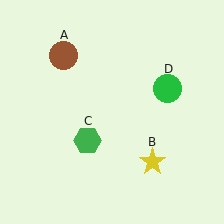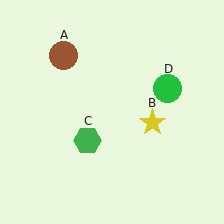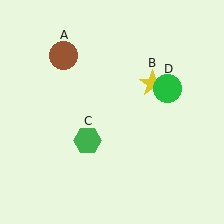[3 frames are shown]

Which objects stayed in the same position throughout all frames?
Brown circle (object A) and green hexagon (object C) and green circle (object D) remained stationary.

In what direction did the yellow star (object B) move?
The yellow star (object B) moved up.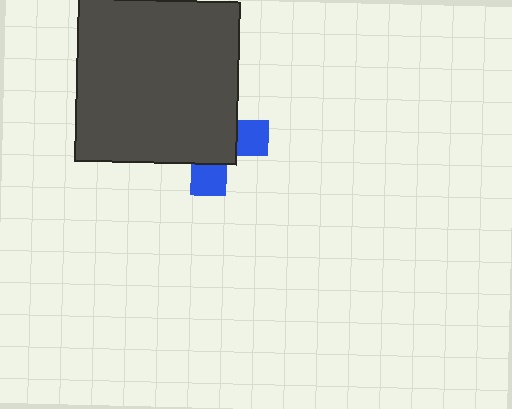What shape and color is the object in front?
The object in front is a dark gray square.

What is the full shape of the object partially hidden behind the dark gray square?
The partially hidden object is a blue cross.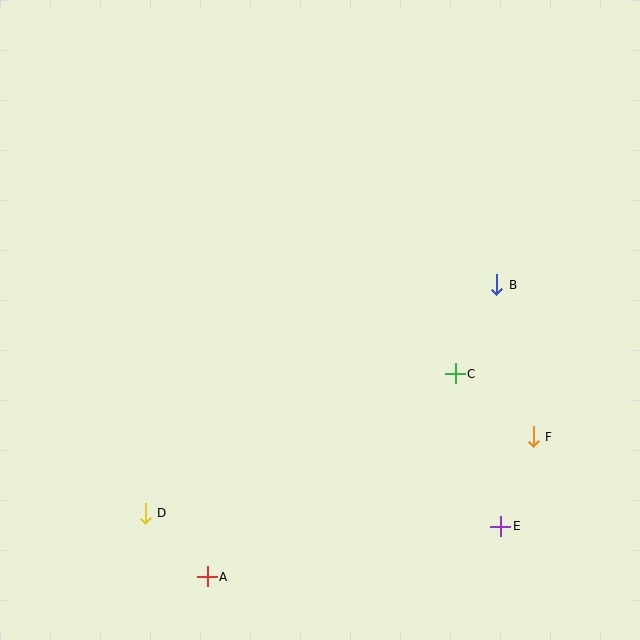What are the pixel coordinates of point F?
Point F is at (533, 437).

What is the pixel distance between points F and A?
The distance between F and A is 355 pixels.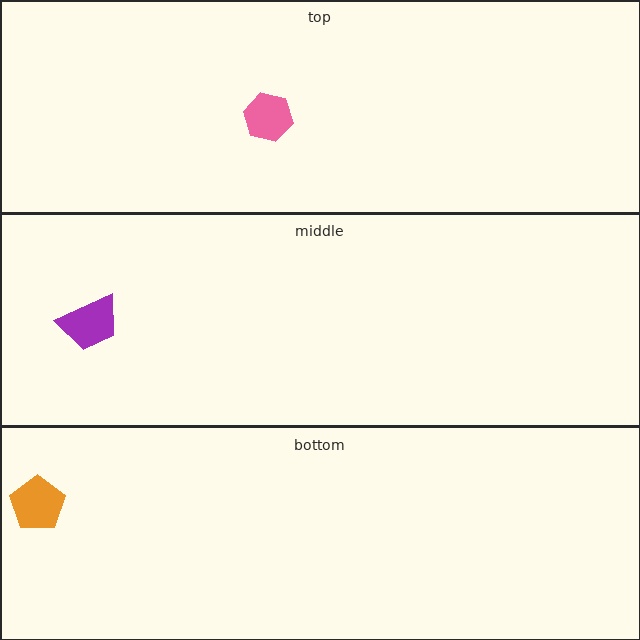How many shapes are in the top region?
1.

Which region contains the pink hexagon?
The top region.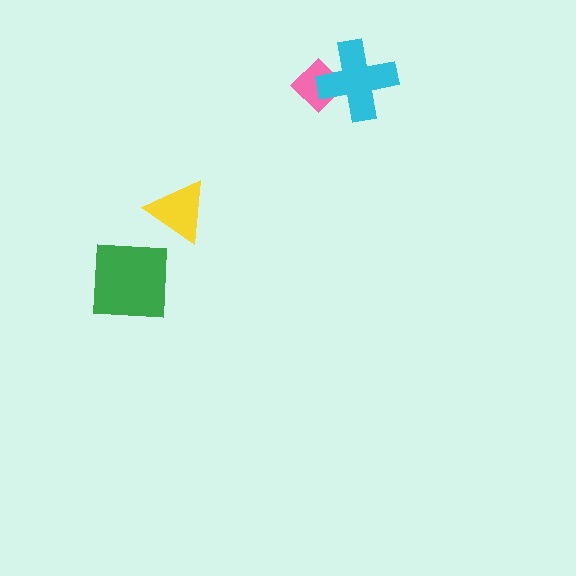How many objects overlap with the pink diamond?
1 object overlaps with the pink diamond.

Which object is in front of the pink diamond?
The cyan cross is in front of the pink diamond.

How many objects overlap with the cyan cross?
1 object overlaps with the cyan cross.